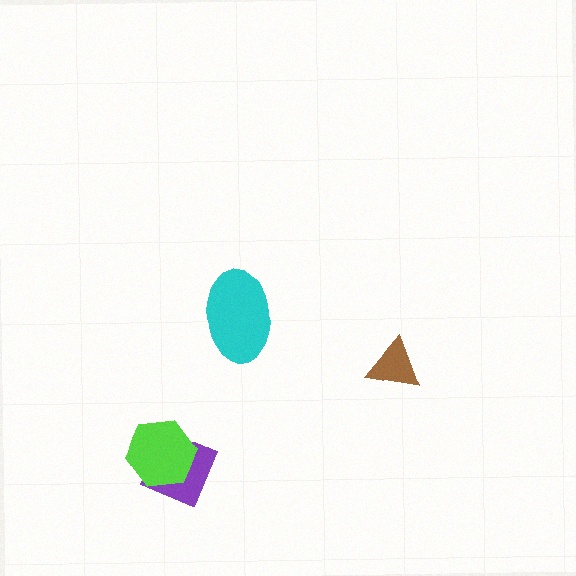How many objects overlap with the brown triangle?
0 objects overlap with the brown triangle.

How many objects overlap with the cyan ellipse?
0 objects overlap with the cyan ellipse.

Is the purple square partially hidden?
Yes, it is partially covered by another shape.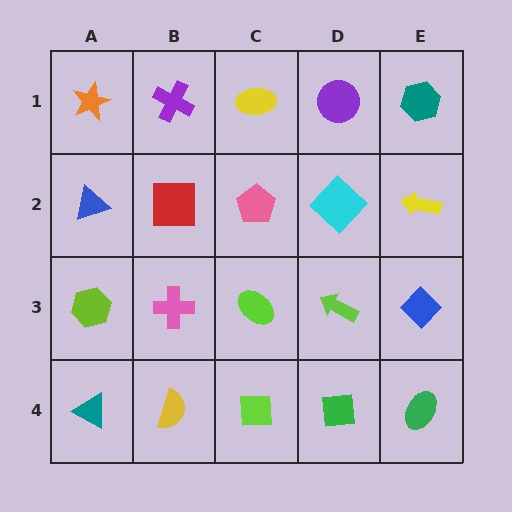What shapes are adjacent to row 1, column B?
A red square (row 2, column B), an orange star (row 1, column A), a yellow ellipse (row 1, column C).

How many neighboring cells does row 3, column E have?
3.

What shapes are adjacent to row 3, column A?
A blue triangle (row 2, column A), a teal triangle (row 4, column A), a pink cross (row 3, column B).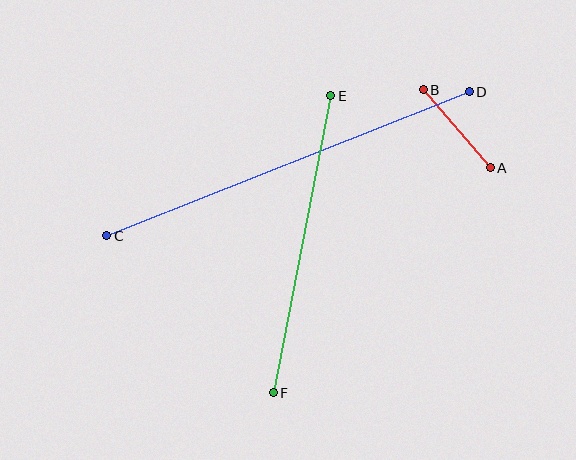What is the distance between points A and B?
The distance is approximately 103 pixels.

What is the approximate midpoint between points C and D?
The midpoint is at approximately (288, 164) pixels.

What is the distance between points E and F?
The distance is approximately 302 pixels.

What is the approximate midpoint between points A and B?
The midpoint is at approximately (457, 129) pixels.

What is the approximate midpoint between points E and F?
The midpoint is at approximately (302, 244) pixels.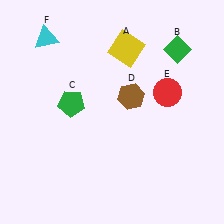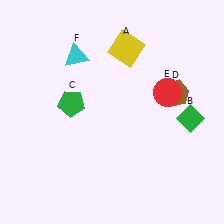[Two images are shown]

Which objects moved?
The objects that moved are: the green diamond (B), the brown hexagon (D), the cyan triangle (F).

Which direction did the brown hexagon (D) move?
The brown hexagon (D) moved right.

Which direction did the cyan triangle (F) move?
The cyan triangle (F) moved right.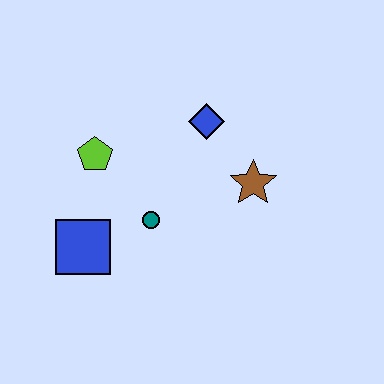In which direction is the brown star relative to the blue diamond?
The brown star is below the blue diamond.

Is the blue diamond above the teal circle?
Yes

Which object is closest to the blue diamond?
The brown star is closest to the blue diamond.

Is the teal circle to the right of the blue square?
Yes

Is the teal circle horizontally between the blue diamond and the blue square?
Yes